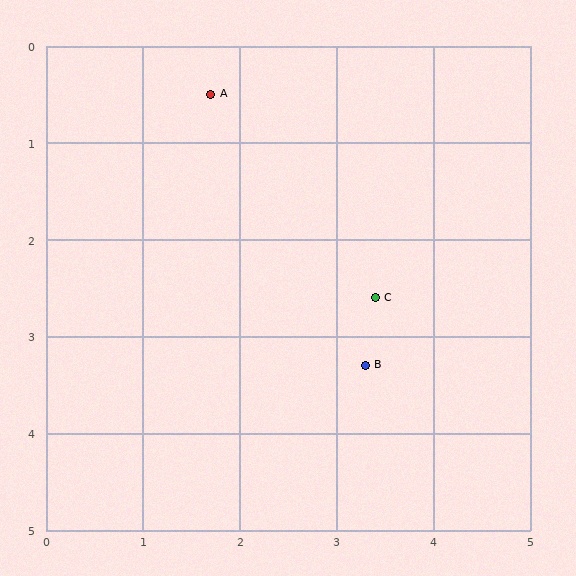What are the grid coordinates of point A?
Point A is at approximately (1.7, 0.5).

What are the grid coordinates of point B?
Point B is at approximately (3.3, 3.3).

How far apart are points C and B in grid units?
Points C and B are about 0.7 grid units apart.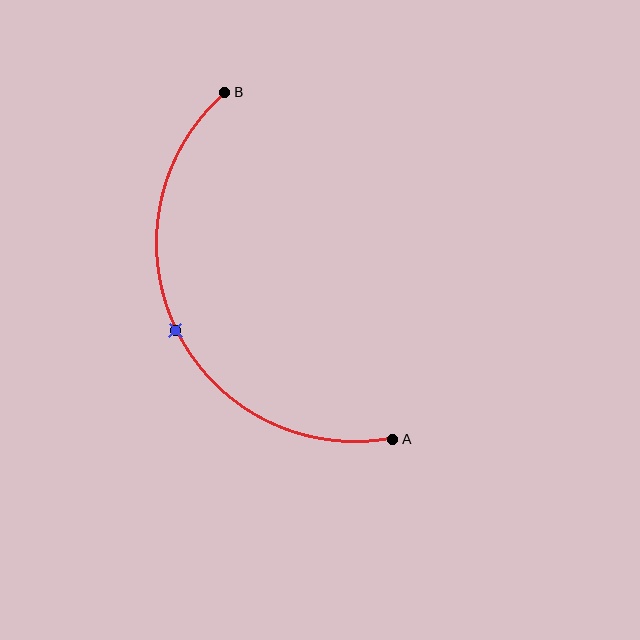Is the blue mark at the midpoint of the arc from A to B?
Yes. The blue mark lies on the arc at equal arc-length from both A and B — it is the arc midpoint.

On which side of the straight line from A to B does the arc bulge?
The arc bulges to the left of the straight line connecting A and B.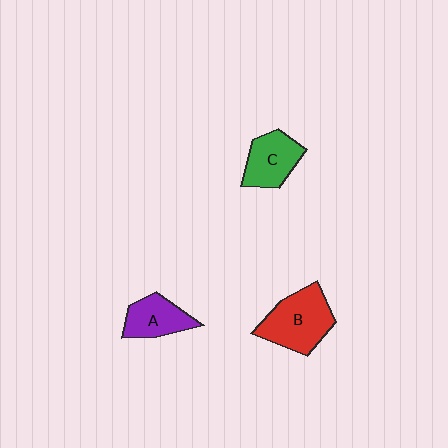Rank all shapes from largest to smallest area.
From largest to smallest: B (red), C (green), A (purple).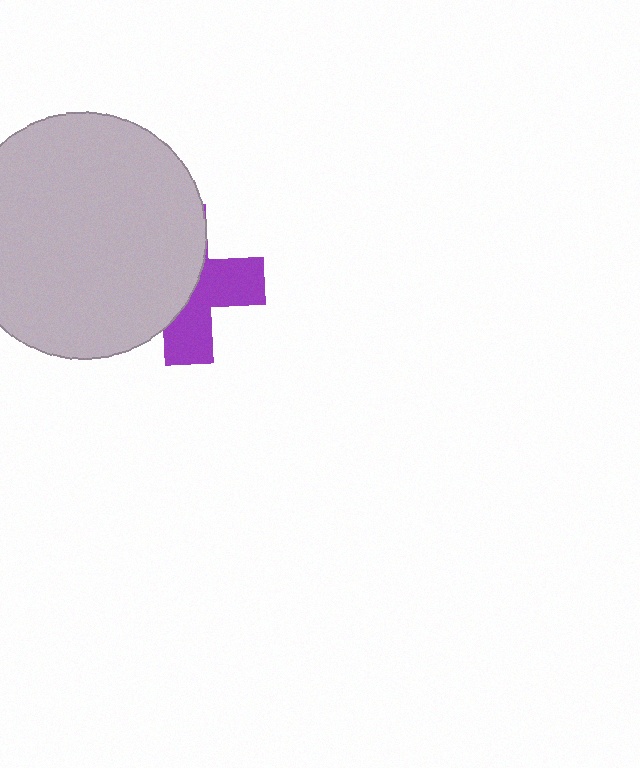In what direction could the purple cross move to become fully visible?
The purple cross could move right. That would shift it out from behind the light gray circle entirely.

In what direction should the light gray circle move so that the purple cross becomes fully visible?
The light gray circle should move left. That is the shortest direction to clear the overlap and leave the purple cross fully visible.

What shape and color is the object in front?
The object in front is a light gray circle.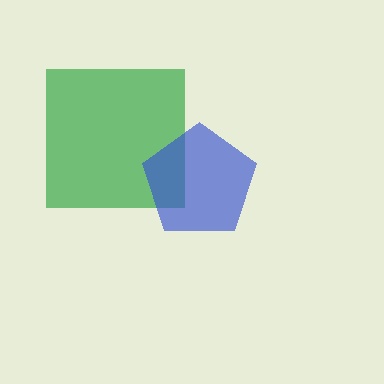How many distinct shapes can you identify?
There are 2 distinct shapes: a green square, a blue pentagon.